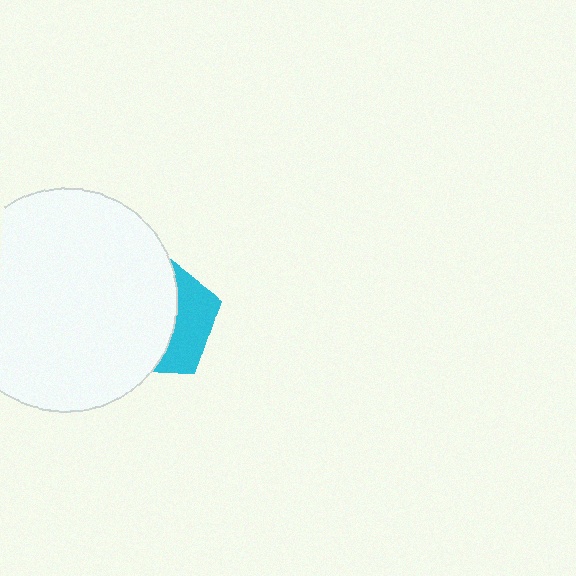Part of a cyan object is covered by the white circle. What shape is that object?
It is a pentagon.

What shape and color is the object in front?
The object in front is a white circle.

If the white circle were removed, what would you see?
You would see the complete cyan pentagon.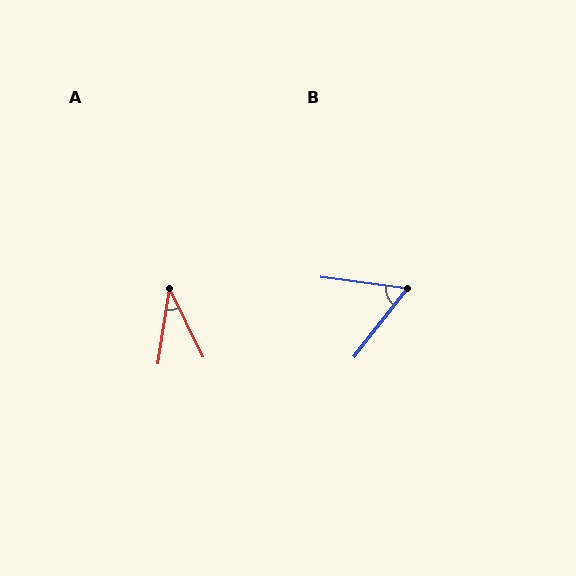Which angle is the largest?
B, at approximately 60 degrees.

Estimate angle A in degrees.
Approximately 35 degrees.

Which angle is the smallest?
A, at approximately 35 degrees.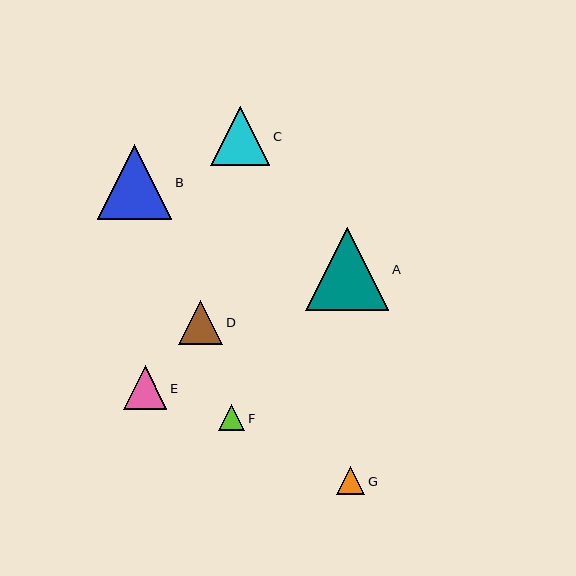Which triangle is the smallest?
Triangle F is the smallest with a size of approximately 26 pixels.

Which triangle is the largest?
Triangle A is the largest with a size of approximately 83 pixels.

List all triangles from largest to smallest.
From largest to smallest: A, B, C, D, E, G, F.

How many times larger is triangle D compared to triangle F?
Triangle D is approximately 1.7 times the size of triangle F.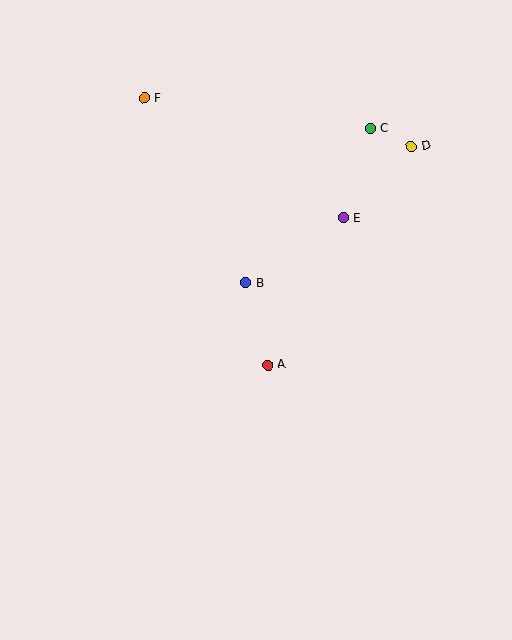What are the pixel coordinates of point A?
Point A is at (267, 365).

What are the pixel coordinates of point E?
Point E is at (343, 218).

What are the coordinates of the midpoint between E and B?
The midpoint between E and B is at (294, 250).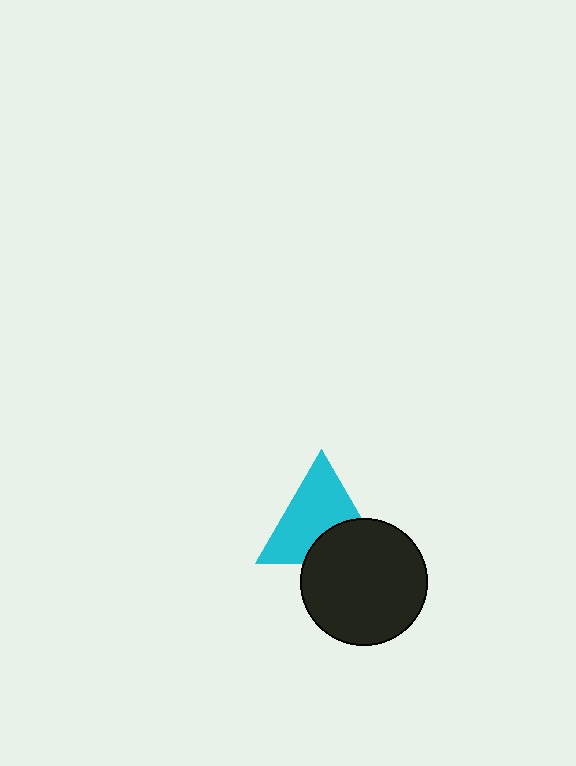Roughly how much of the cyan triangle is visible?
Most of it is visible (roughly 67%).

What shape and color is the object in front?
The object in front is a black circle.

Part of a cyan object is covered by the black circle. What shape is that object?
It is a triangle.